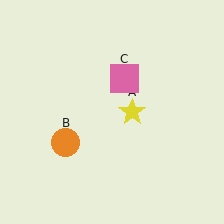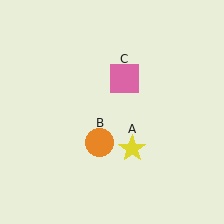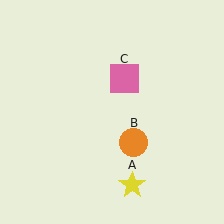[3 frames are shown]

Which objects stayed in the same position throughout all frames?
Pink square (object C) remained stationary.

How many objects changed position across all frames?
2 objects changed position: yellow star (object A), orange circle (object B).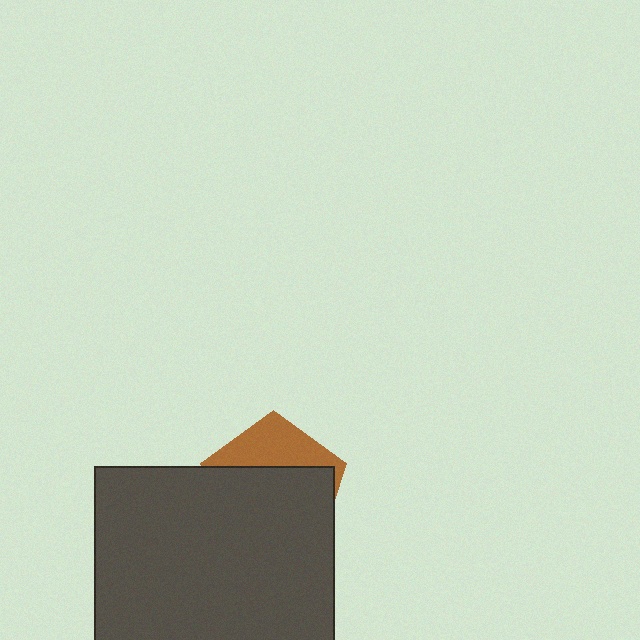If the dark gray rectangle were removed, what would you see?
You would see the complete brown pentagon.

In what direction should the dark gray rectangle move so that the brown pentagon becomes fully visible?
The dark gray rectangle should move down. That is the shortest direction to clear the overlap and leave the brown pentagon fully visible.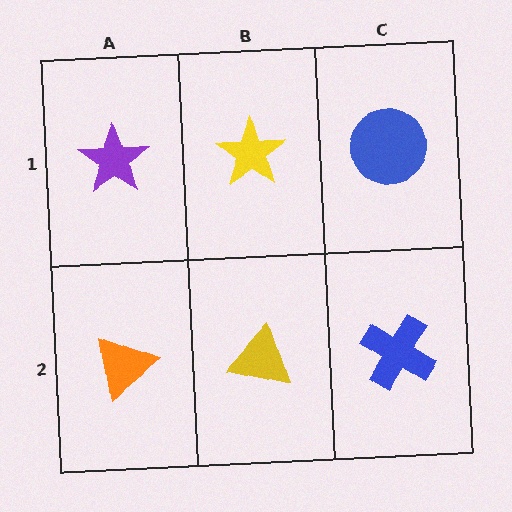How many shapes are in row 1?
3 shapes.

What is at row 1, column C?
A blue circle.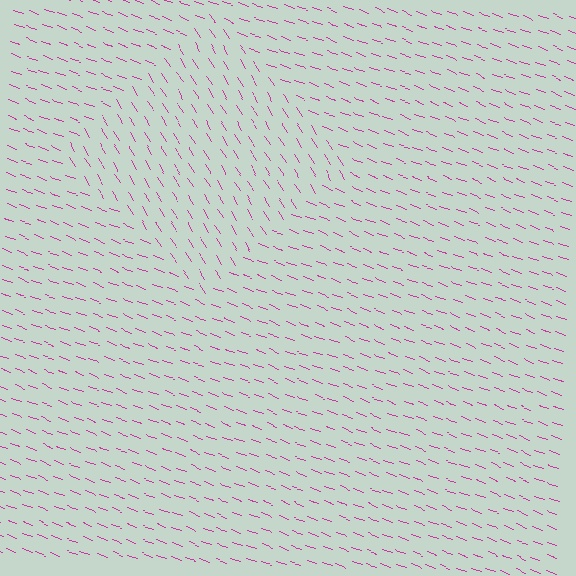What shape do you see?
I see a diamond.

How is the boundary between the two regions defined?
The boundary is defined purely by a change in line orientation (approximately 37 degrees difference). All lines are the same color and thickness.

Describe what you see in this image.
The image is filled with small magenta line segments. A diamond region in the image has lines oriented differently from the surrounding lines, creating a visible texture boundary.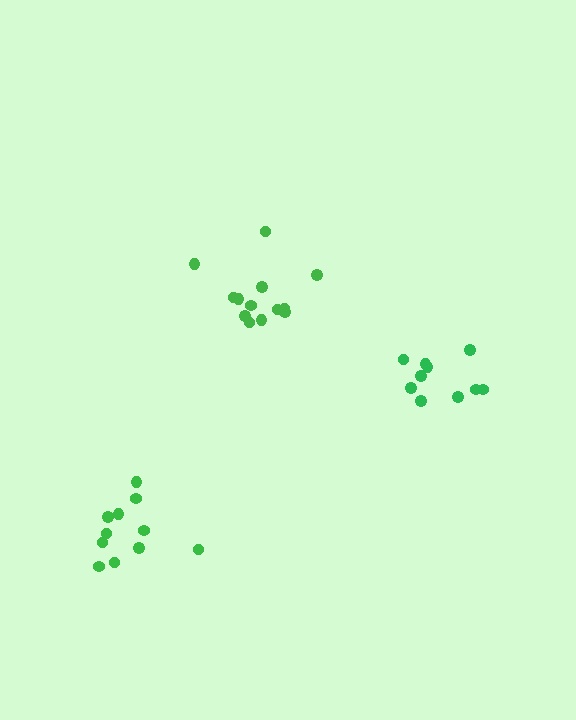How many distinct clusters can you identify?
There are 3 distinct clusters.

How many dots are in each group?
Group 1: 13 dots, Group 2: 10 dots, Group 3: 11 dots (34 total).